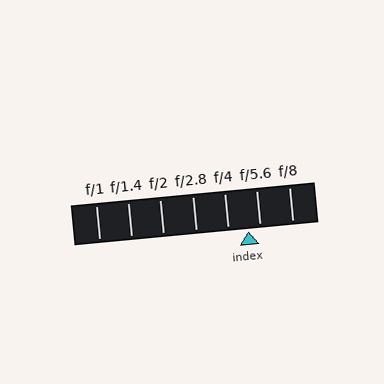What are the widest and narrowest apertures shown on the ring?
The widest aperture shown is f/1 and the narrowest is f/8.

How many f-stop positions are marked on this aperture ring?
There are 7 f-stop positions marked.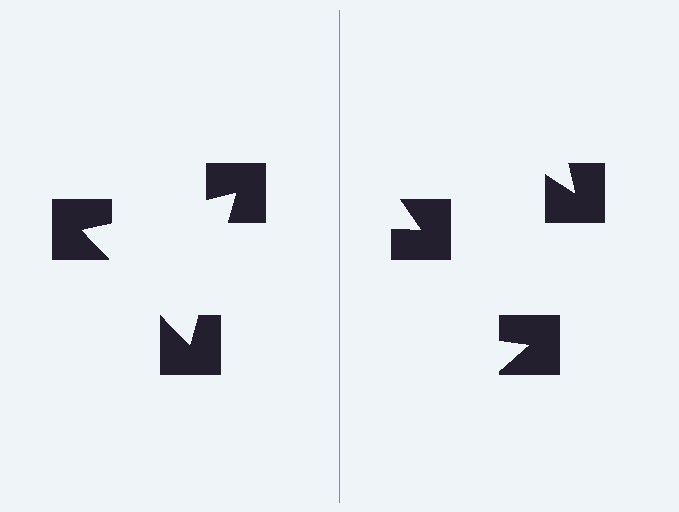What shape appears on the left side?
An illusory triangle.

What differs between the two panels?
The notched squares are positioned identically on both sides; only the wedge orientations differ. On the left they align to a triangle; on the right they are misaligned.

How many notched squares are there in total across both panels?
6 — 3 on each side.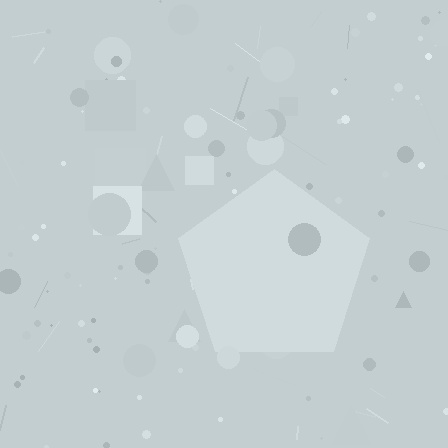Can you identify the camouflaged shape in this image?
The camouflaged shape is a pentagon.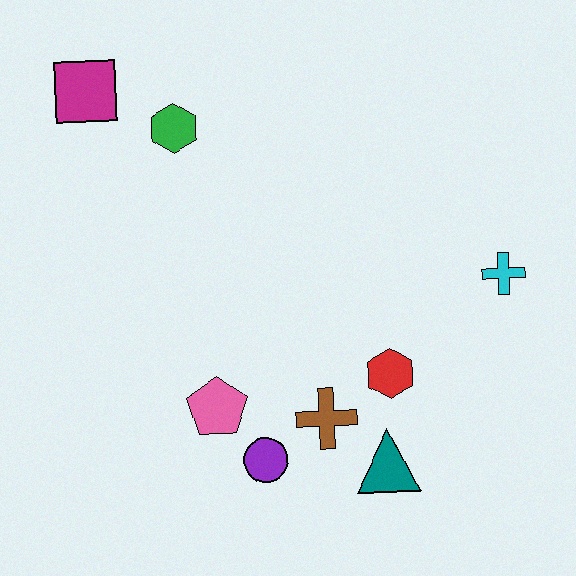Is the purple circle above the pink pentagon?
No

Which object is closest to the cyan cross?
The red hexagon is closest to the cyan cross.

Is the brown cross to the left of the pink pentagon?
No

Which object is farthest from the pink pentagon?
The magenta square is farthest from the pink pentagon.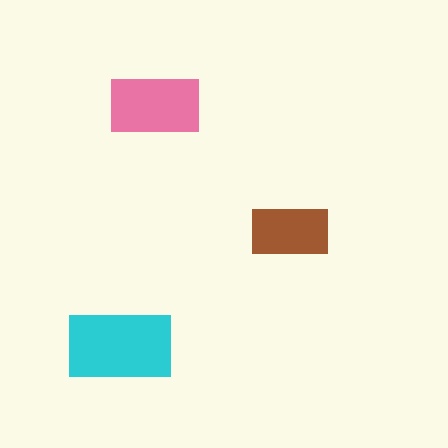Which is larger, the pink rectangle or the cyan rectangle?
The cyan one.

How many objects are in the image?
There are 3 objects in the image.